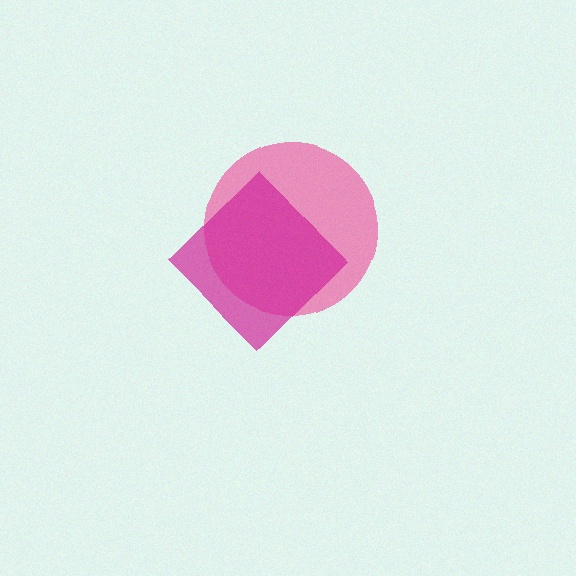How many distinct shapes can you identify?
There are 2 distinct shapes: a pink circle, a magenta diamond.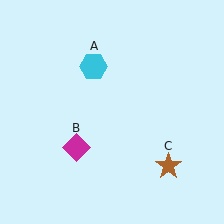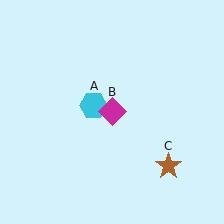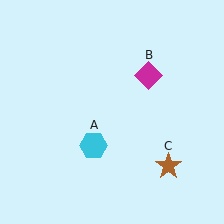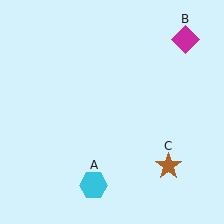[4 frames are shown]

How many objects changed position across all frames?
2 objects changed position: cyan hexagon (object A), magenta diamond (object B).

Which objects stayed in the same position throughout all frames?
Brown star (object C) remained stationary.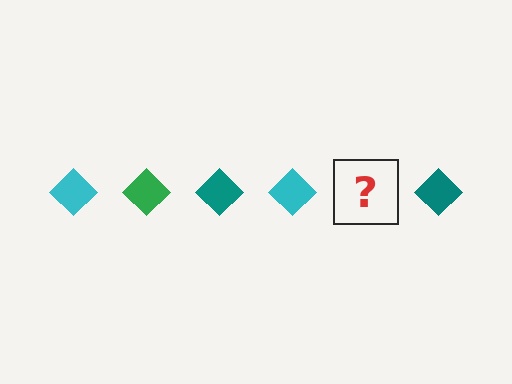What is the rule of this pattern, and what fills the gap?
The rule is that the pattern cycles through cyan, green, teal diamonds. The gap should be filled with a green diamond.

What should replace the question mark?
The question mark should be replaced with a green diamond.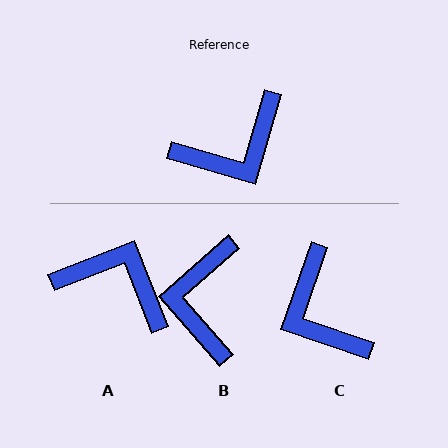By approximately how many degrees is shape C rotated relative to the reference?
Approximately 93 degrees clockwise.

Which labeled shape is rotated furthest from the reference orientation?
A, about 127 degrees away.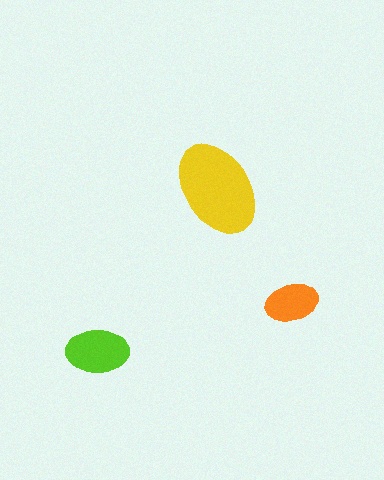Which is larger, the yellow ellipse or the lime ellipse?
The yellow one.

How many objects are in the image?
There are 3 objects in the image.